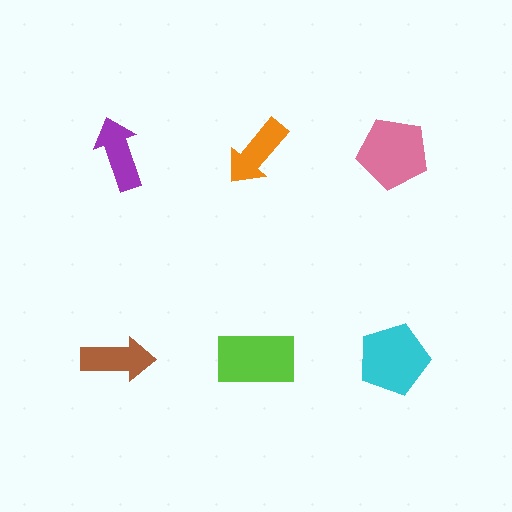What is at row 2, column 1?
A brown arrow.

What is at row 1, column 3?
A pink pentagon.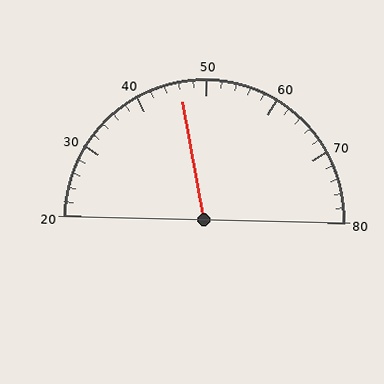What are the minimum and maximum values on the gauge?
The gauge ranges from 20 to 80.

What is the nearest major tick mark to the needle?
The nearest major tick mark is 50.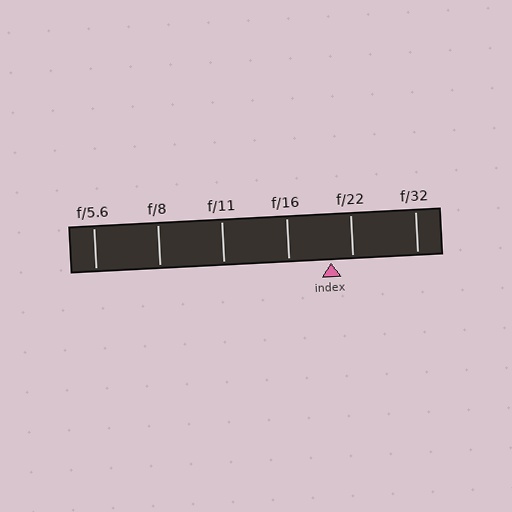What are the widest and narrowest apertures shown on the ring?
The widest aperture shown is f/5.6 and the narrowest is f/32.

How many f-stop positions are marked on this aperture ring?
There are 6 f-stop positions marked.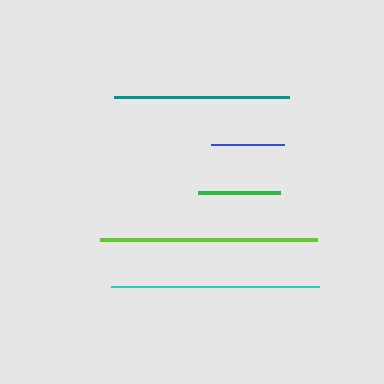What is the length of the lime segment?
The lime segment is approximately 216 pixels long.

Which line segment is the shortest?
The blue line is the shortest at approximately 73 pixels.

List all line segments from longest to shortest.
From longest to shortest: lime, cyan, teal, green, blue.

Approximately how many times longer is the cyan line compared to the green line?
The cyan line is approximately 2.5 times the length of the green line.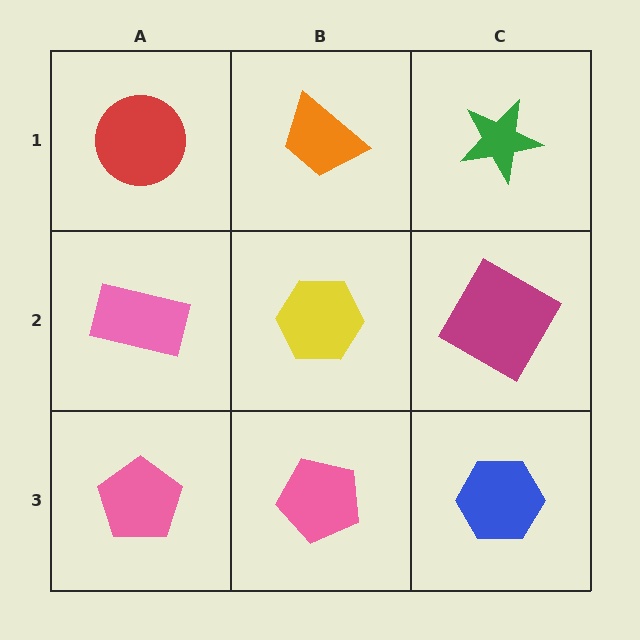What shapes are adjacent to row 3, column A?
A pink rectangle (row 2, column A), a pink pentagon (row 3, column B).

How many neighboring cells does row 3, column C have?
2.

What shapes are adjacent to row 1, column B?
A yellow hexagon (row 2, column B), a red circle (row 1, column A), a green star (row 1, column C).